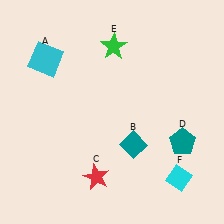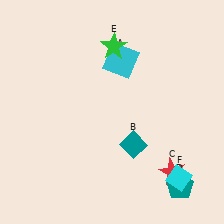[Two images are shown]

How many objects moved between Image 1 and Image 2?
3 objects moved between the two images.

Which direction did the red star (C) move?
The red star (C) moved right.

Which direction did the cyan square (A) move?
The cyan square (A) moved right.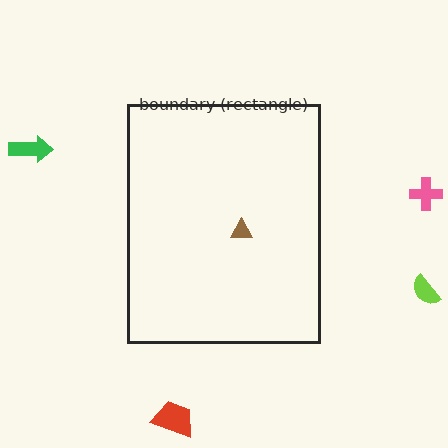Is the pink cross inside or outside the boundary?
Outside.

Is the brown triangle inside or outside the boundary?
Inside.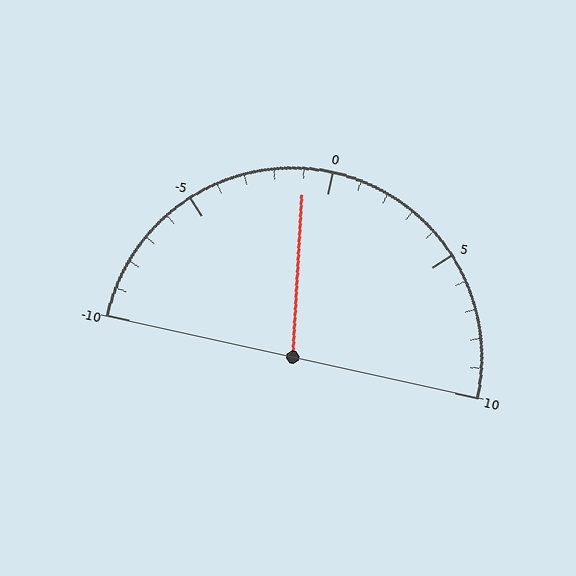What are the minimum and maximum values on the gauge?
The gauge ranges from -10 to 10.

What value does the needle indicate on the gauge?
The needle indicates approximately -1.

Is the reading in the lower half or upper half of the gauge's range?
The reading is in the lower half of the range (-10 to 10).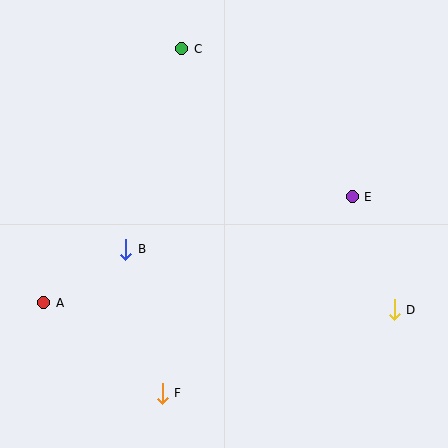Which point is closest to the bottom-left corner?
Point A is closest to the bottom-left corner.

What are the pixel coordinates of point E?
Point E is at (352, 197).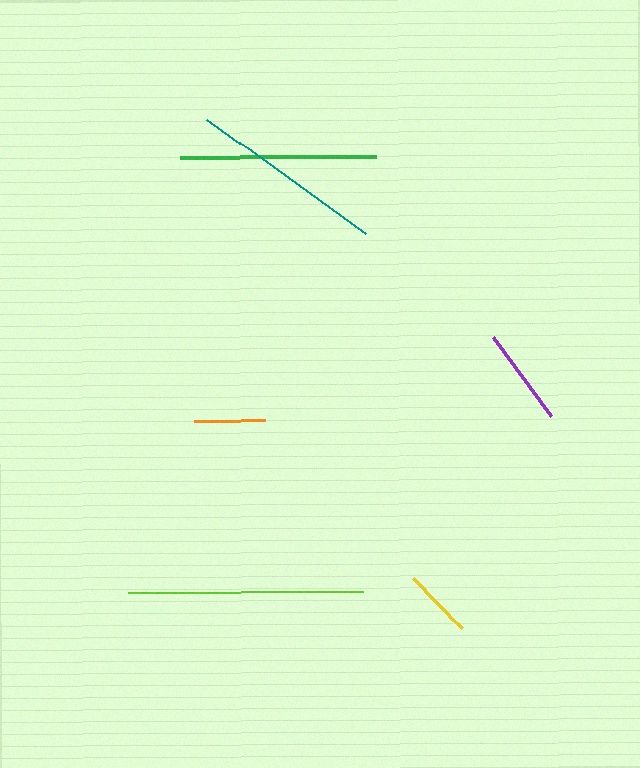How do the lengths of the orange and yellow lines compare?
The orange and yellow lines are approximately the same length.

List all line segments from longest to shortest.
From longest to shortest: lime, green, teal, purple, orange, yellow.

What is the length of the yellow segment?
The yellow segment is approximately 69 pixels long.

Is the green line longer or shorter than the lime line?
The lime line is longer than the green line.